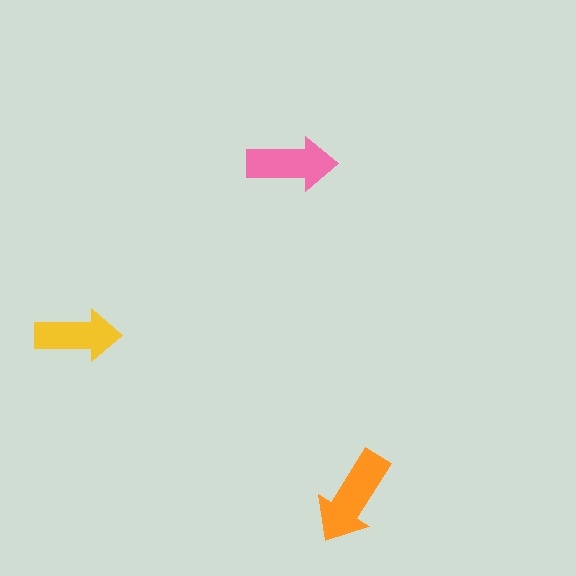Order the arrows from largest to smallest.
the orange one, the pink one, the yellow one.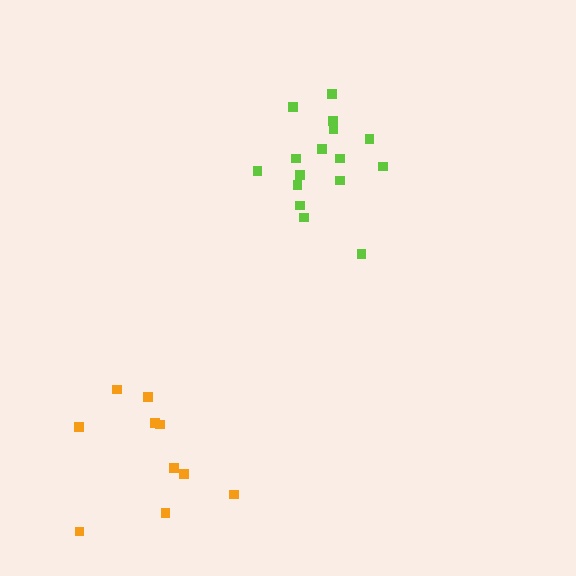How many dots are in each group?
Group 1: 16 dots, Group 2: 10 dots (26 total).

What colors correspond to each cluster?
The clusters are colored: lime, orange.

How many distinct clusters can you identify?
There are 2 distinct clusters.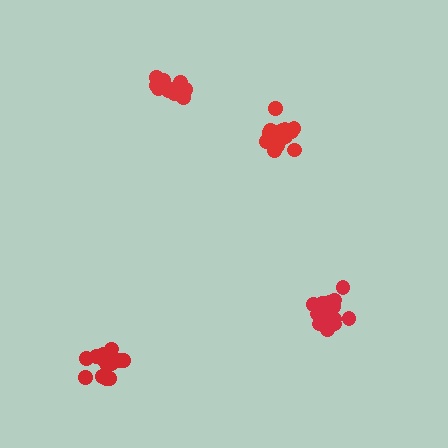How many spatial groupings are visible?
There are 4 spatial groupings.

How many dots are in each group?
Group 1: 16 dots, Group 2: 15 dots, Group 3: 10 dots, Group 4: 16 dots (57 total).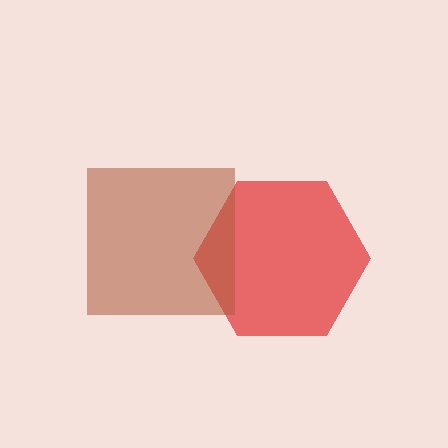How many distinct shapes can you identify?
There are 2 distinct shapes: a red hexagon, a brown square.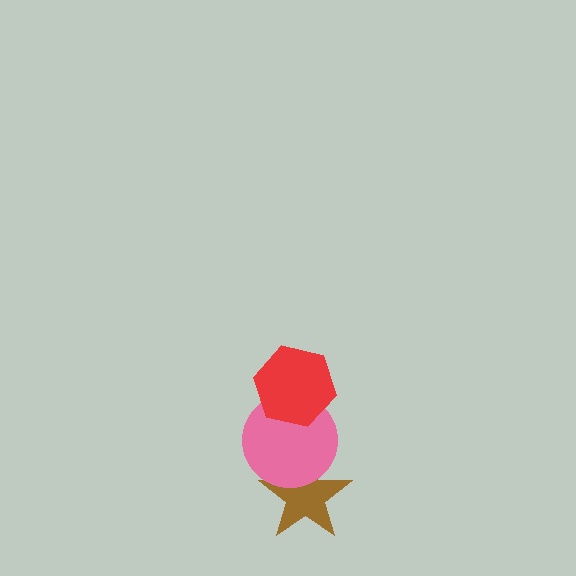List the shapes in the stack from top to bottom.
From top to bottom: the red hexagon, the pink circle, the brown star.